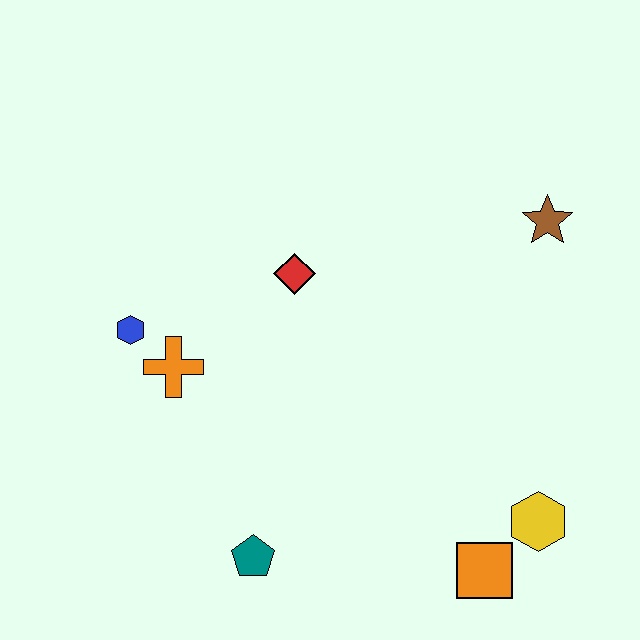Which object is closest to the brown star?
The red diamond is closest to the brown star.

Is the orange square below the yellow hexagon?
Yes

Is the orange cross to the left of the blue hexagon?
No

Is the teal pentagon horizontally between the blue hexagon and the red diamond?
Yes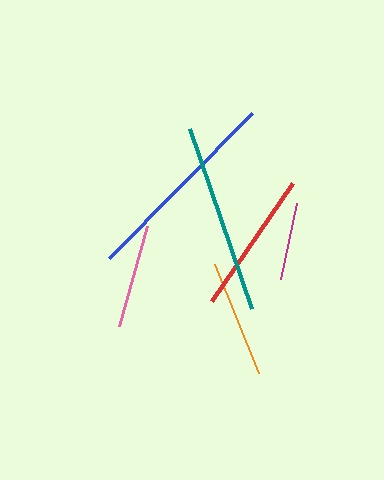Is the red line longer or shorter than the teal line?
The teal line is longer than the red line.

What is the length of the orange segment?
The orange segment is approximately 117 pixels long.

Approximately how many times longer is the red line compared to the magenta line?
The red line is approximately 1.8 times the length of the magenta line.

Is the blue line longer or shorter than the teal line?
The blue line is longer than the teal line.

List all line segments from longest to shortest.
From longest to shortest: blue, teal, red, orange, pink, magenta.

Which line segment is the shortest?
The magenta line is the shortest at approximately 78 pixels.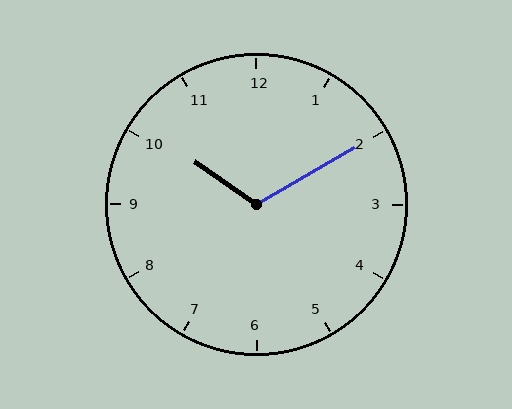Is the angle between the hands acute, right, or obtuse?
It is obtuse.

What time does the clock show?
10:10.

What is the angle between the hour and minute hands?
Approximately 115 degrees.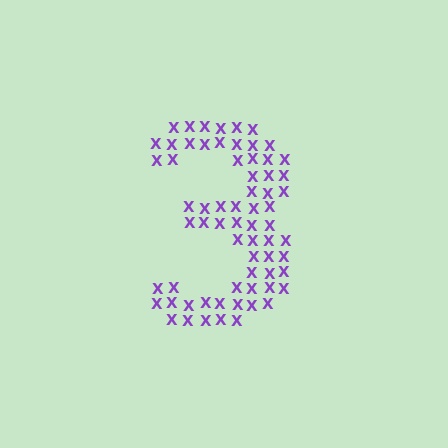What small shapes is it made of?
It is made of small letter X's.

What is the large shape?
The large shape is the digit 3.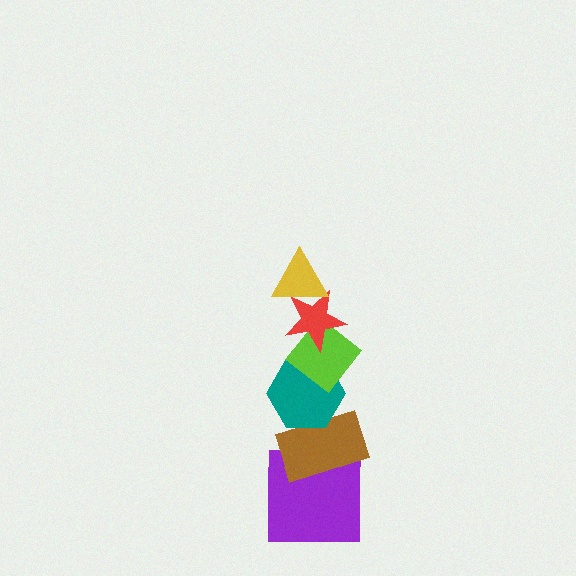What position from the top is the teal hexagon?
The teal hexagon is 4th from the top.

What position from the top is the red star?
The red star is 2nd from the top.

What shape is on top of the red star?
The yellow triangle is on top of the red star.